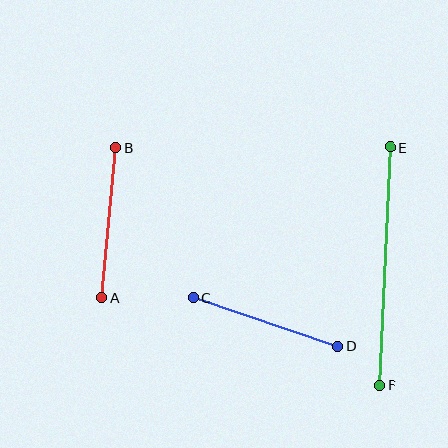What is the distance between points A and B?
The distance is approximately 151 pixels.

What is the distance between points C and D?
The distance is approximately 152 pixels.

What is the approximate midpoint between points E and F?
The midpoint is at approximately (385, 267) pixels.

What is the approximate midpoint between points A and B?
The midpoint is at approximately (109, 222) pixels.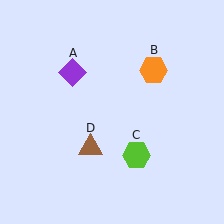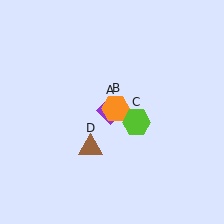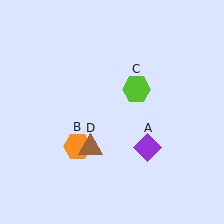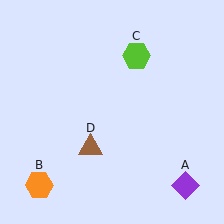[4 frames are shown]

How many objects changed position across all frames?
3 objects changed position: purple diamond (object A), orange hexagon (object B), lime hexagon (object C).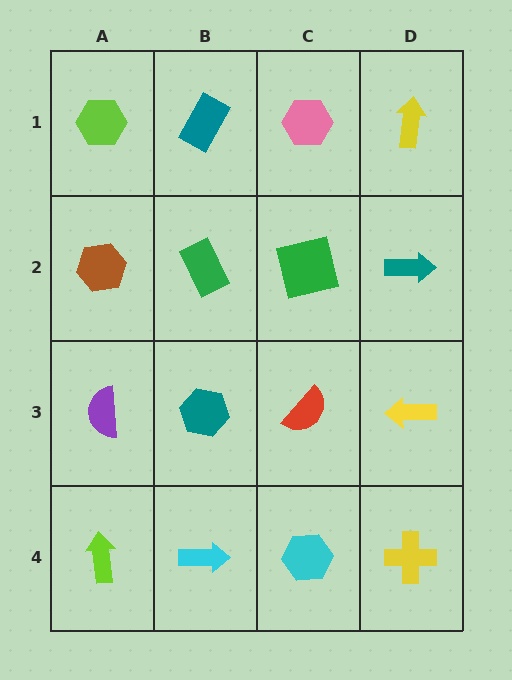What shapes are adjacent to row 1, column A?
A brown hexagon (row 2, column A), a teal rectangle (row 1, column B).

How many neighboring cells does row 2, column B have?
4.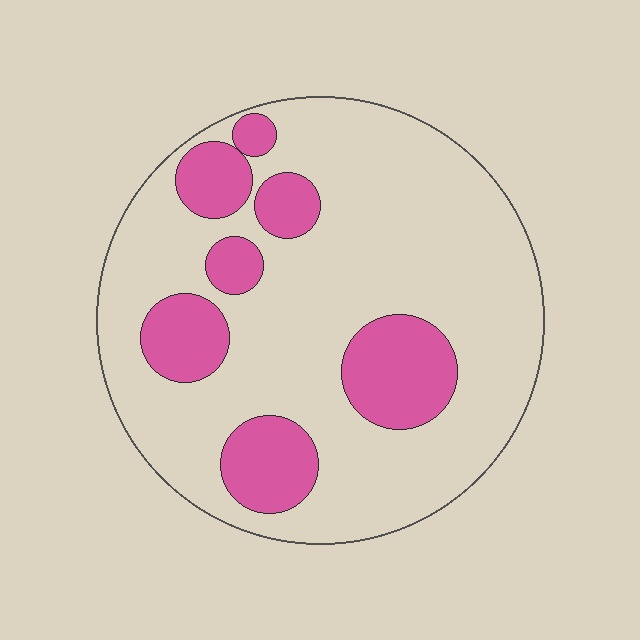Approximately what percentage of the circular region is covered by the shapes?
Approximately 25%.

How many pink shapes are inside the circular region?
7.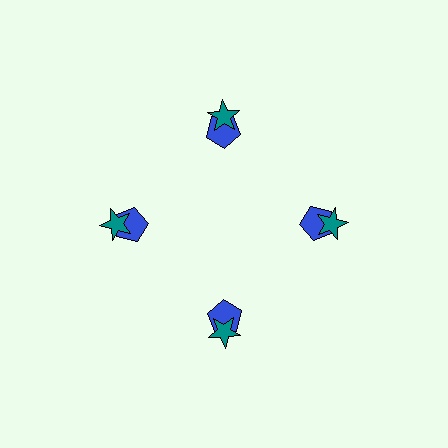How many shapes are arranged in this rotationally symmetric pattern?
There are 8 shapes, arranged in 4 groups of 2.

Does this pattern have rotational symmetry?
Yes, this pattern has 4-fold rotational symmetry. It looks the same after rotating 90 degrees around the center.